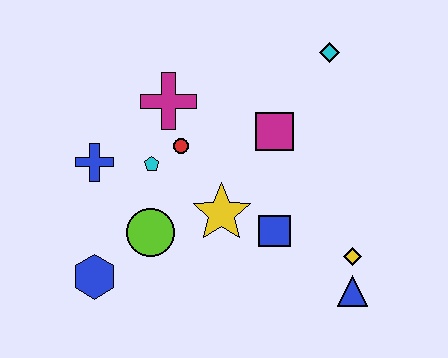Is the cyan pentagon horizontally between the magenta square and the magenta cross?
No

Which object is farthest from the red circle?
The blue triangle is farthest from the red circle.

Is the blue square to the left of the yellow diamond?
Yes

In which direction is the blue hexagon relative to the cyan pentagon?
The blue hexagon is below the cyan pentagon.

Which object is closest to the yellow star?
The blue square is closest to the yellow star.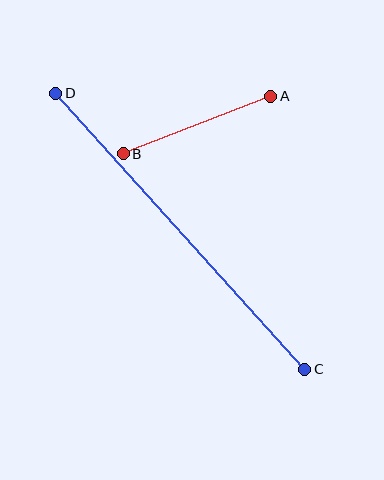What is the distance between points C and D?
The distance is approximately 372 pixels.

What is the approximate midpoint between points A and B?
The midpoint is at approximately (197, 125) pixels.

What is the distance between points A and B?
The distance is approximately 158 pixels.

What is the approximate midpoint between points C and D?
The midpoint is at approximately (180, 231) pixels.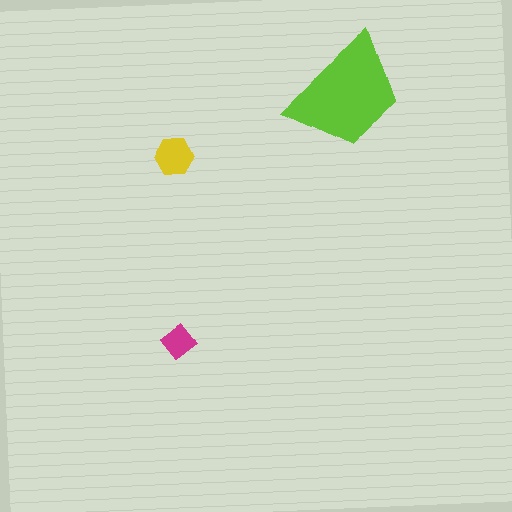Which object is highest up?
The lime trapezoid is topmost.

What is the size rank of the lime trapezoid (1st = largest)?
1st.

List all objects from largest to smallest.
The lime trapezoid, the yellow hexagon, the magenta diamond.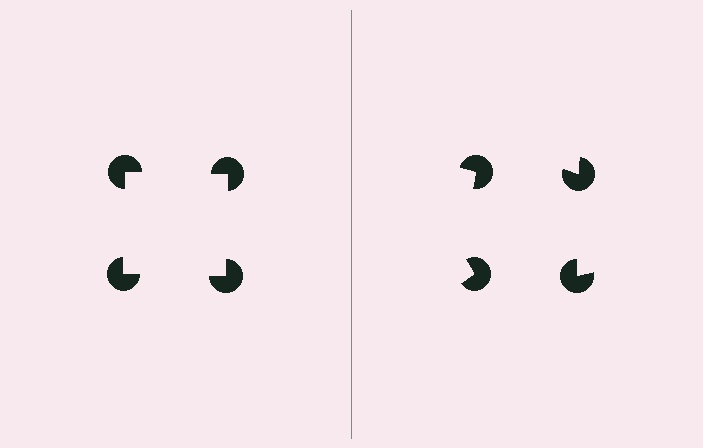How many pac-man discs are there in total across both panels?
8 — 4 on each side.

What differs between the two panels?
The pac-man discs are positioned identically on both sides; only the wedge orientations differ. On the left they align to a square; on the right they are misaligned.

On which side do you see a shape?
An illusory square appears on the left side. On the right side the wedge cuts are rotated, so no coherent shape forms.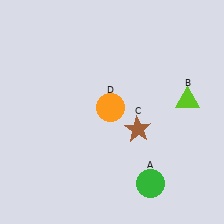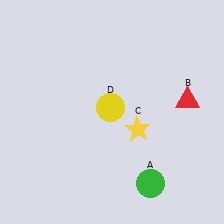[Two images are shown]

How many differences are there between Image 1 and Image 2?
There are 3 differences between the two images.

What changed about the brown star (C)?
In Image 1, C is brown. In Image 2, it changed to yellow.